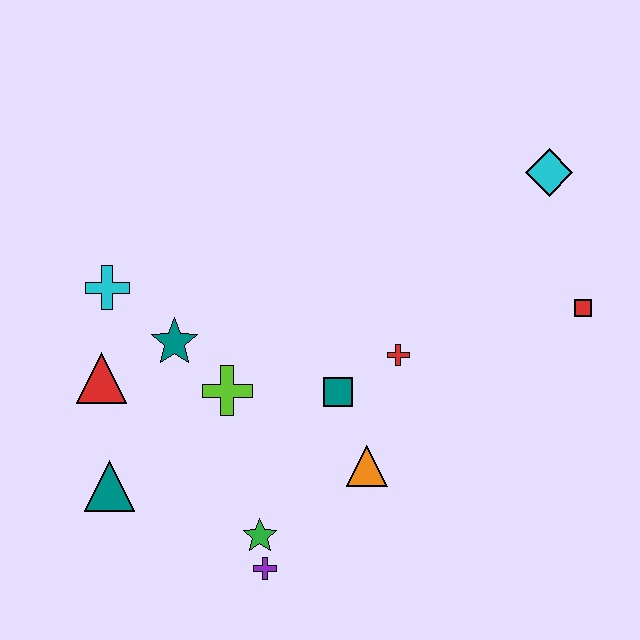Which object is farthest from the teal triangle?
The cyan diamond is farthest from the teal triangle.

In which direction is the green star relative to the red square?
The green star is to the left of the red square.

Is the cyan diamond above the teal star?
Yes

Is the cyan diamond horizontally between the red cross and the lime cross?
No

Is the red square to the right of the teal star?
Yes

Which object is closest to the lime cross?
The teal star is closest to the lime cross.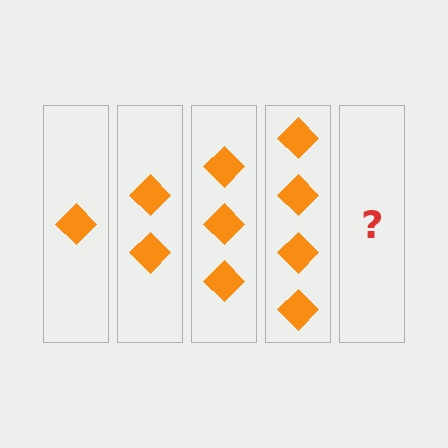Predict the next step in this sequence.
The next step is 5 diamonds.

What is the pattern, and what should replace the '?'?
The pattern is that each step adds one more diamond. The '?' should be 5 diamonds.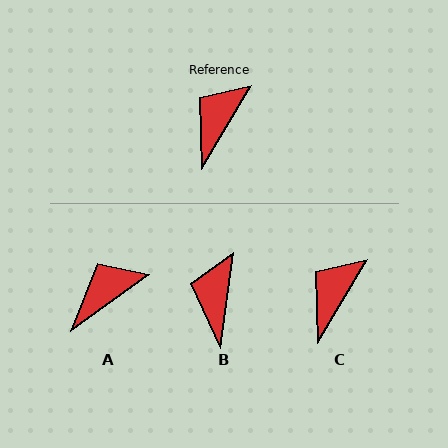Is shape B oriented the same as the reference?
No, it is off by about 23 degrees.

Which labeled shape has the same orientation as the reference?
C.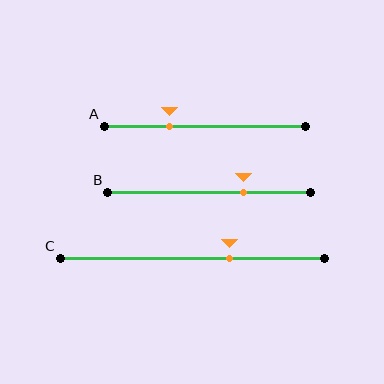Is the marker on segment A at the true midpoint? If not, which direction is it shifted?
No, the marker on segment A is shifted to the left by about 17% of the segment length.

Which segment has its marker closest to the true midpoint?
Segment C has its marker closest to the true midpoint.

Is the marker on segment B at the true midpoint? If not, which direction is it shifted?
No, the marker on segment B is shifted to the right by about 17% of the segment length.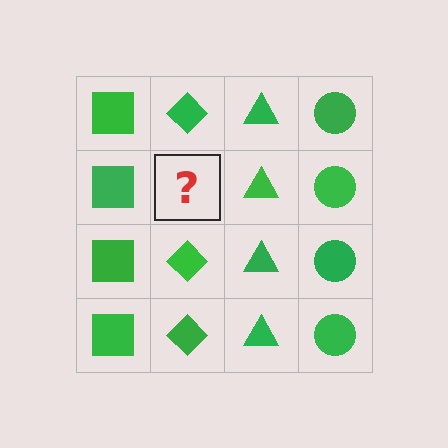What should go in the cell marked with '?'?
The missing cell should contain a green diamond.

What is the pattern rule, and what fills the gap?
The rule is that each column has a consistent shape. The gap should be filled with a green diamond.